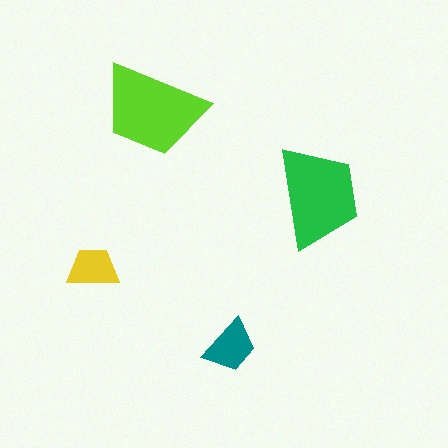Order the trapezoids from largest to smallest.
the lime one, the green one, the teal one, the yellow one.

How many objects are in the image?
There are 4 objects in the image.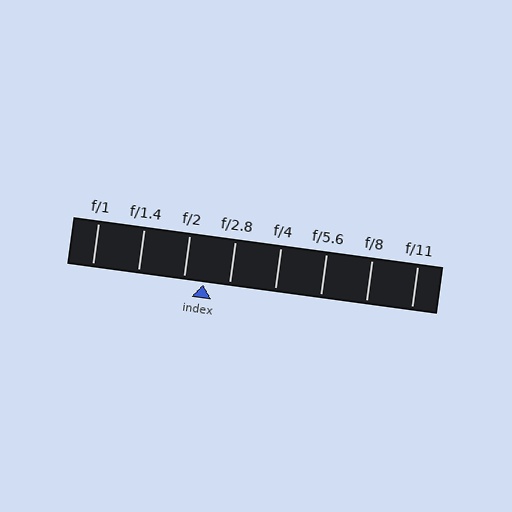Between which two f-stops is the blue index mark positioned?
The index mark is between f/2 and f/2.8.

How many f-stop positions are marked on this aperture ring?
There are 8 f-stop positions marked.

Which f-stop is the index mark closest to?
The index mark is closest to f/2.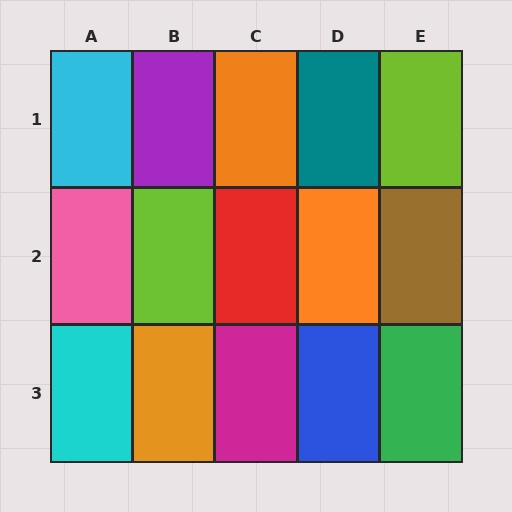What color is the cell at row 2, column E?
Brown.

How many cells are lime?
2 cells are lime.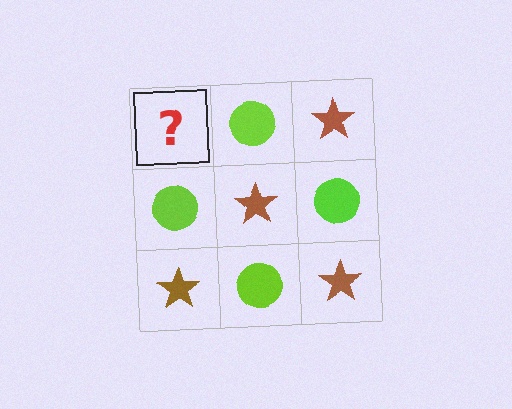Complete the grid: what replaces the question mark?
The question mark should be replaced with a brown star.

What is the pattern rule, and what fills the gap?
The rule is that it alternates brown star and lime circle in a checkerboard pattern. The gap should be filled with a brown star.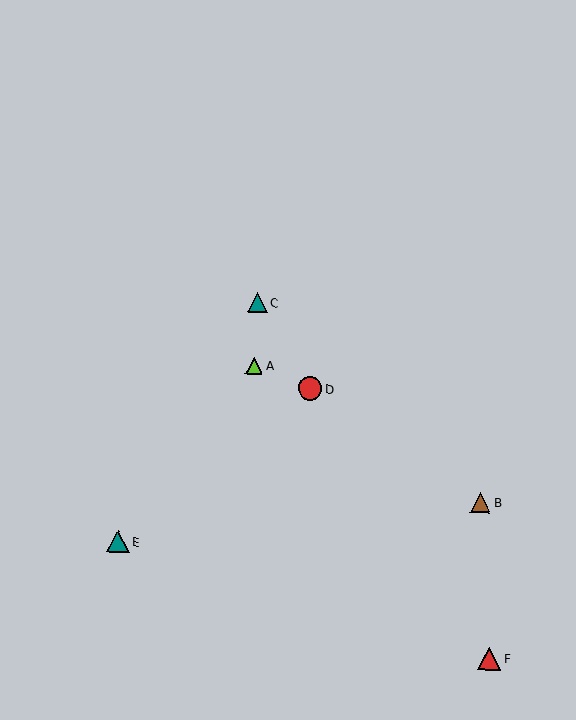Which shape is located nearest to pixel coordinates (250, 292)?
The teal triangle (labeled C) at (258, 302) is nearest to that location.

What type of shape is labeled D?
Shape D is a red circle.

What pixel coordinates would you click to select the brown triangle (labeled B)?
Click at (481, 502) to select the brown triangle B.